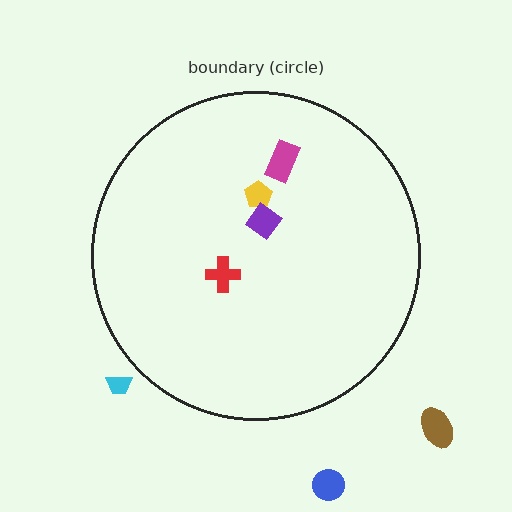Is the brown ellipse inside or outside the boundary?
Outside.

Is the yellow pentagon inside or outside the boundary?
Inside.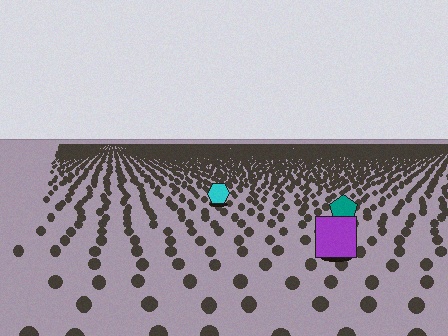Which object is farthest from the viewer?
The cyan hexagon is farthest from the viewer. It appears smaller and the ground texture around it is denser.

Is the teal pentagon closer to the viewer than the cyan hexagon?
Yes. The teal pentagon is closer — you can tell from the texture gradient: the ground texture is coarser near it.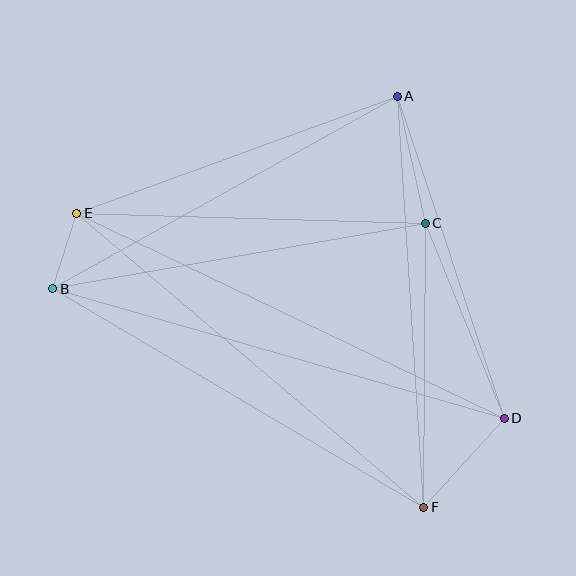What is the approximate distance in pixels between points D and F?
The distance between D and F is approximately 120 pixels.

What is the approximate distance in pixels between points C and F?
The distance between C and F is approximately 284 pixels.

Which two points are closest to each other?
Points B and E are closest to each other.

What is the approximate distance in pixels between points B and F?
The distance between B and F is approximately 430 pixels.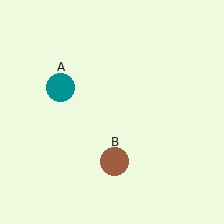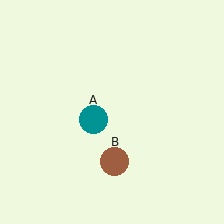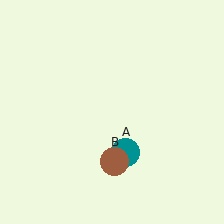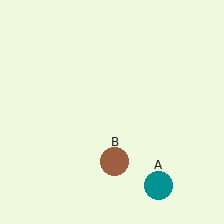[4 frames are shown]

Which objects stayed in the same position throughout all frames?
Brown circle (object B) remained stationary.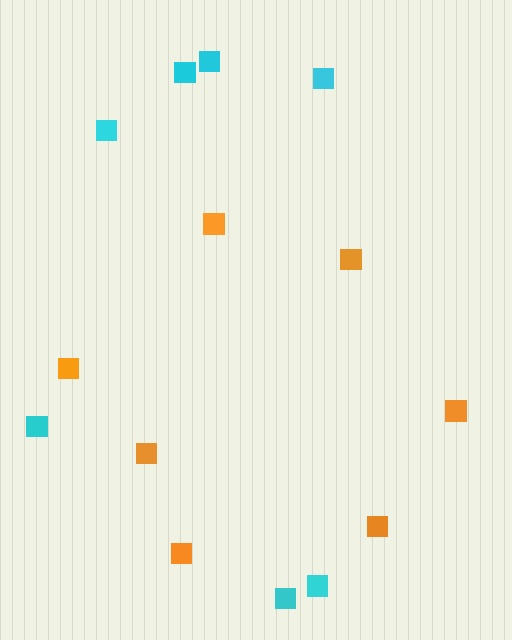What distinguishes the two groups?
There are 2 groups: one group of orange squares (7) and one group of cyan squares (7).